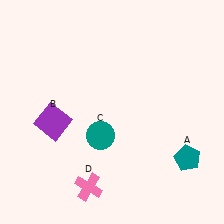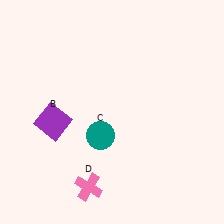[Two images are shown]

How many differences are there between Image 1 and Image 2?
There is 1 difference between the two images.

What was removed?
The teal pentagon (A) was removed in Image 2.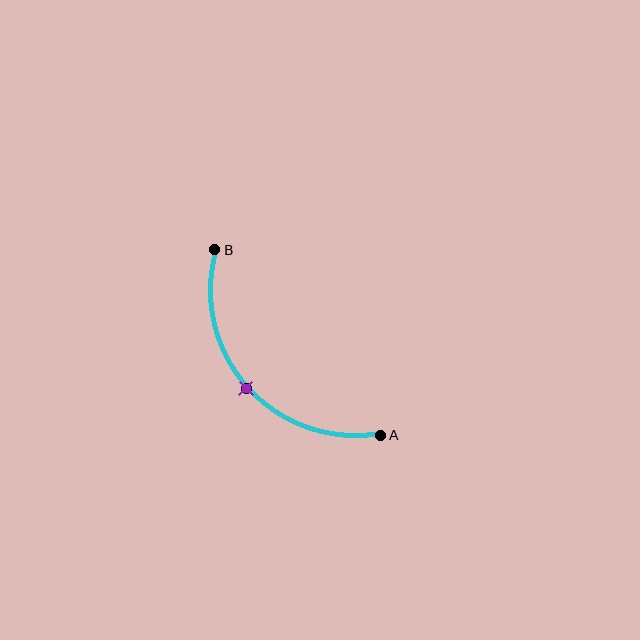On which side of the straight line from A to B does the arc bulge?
The arc bulges below and to the left of the straight line connecting A and B.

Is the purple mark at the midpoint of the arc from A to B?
Yes. The purple mark lies on the arc at equal arc-length from both A and B — it is the arc midpoint.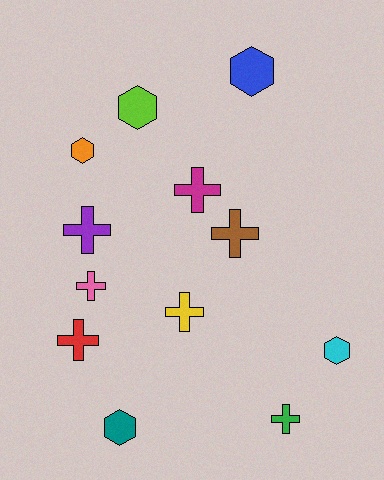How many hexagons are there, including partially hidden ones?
There are 5 hexagons.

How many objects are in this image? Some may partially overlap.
There are 12 objects.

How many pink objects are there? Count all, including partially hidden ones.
There is 1 pink object.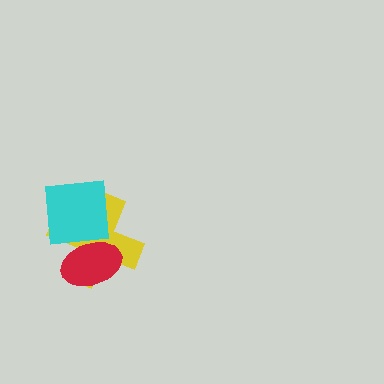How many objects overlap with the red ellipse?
2 objects overlap with the red ellipse.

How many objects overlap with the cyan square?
2 objects overlap with the cyan square.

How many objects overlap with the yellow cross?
2 objects overlap with the yellow cross.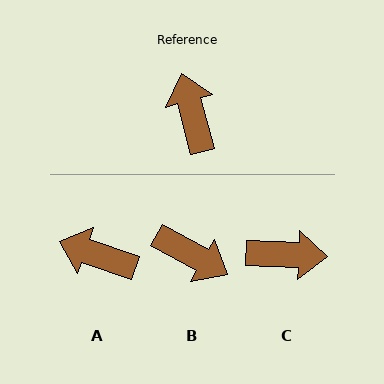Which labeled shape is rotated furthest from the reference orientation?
B, about 134 degrees away.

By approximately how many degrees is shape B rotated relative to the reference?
Approximately 134 degrees clockwise.